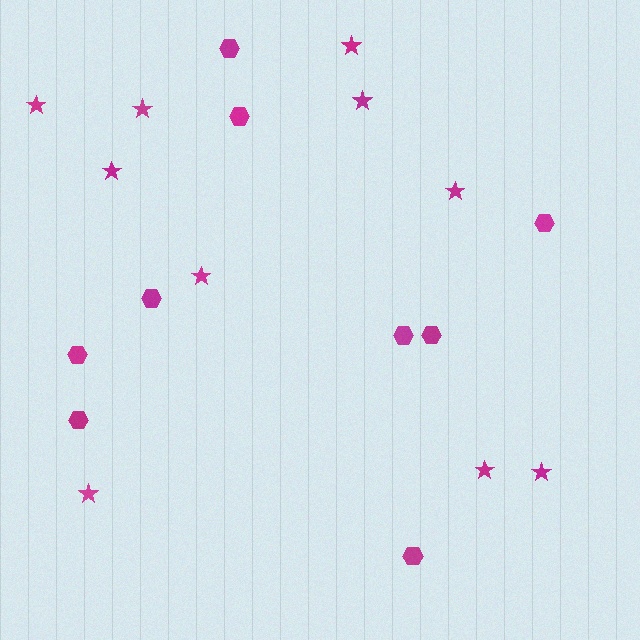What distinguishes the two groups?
There are 2 groups: one group of hexagons (9) and one group of stars (10).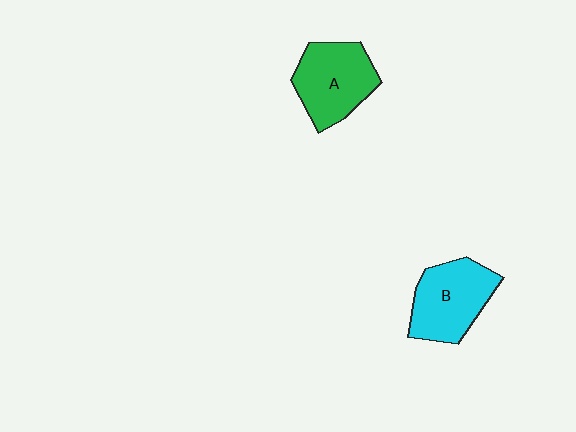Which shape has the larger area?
Shape B (cyan).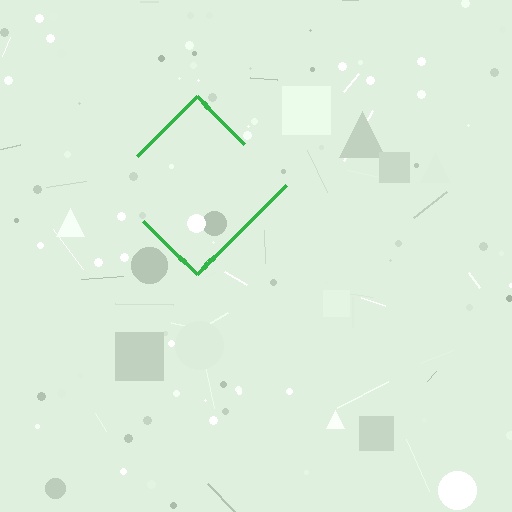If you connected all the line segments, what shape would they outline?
They would outline a diamond.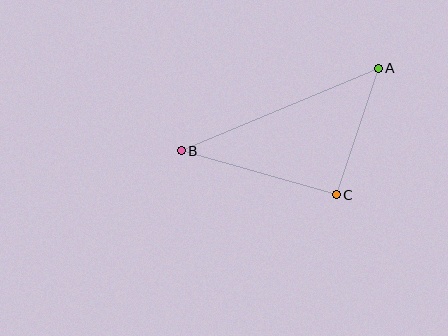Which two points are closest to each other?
Points A and C are closest to each other.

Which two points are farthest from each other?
Points A and B are farthest from each other.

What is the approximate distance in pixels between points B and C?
The distance between B and C is approximately 161 pixels.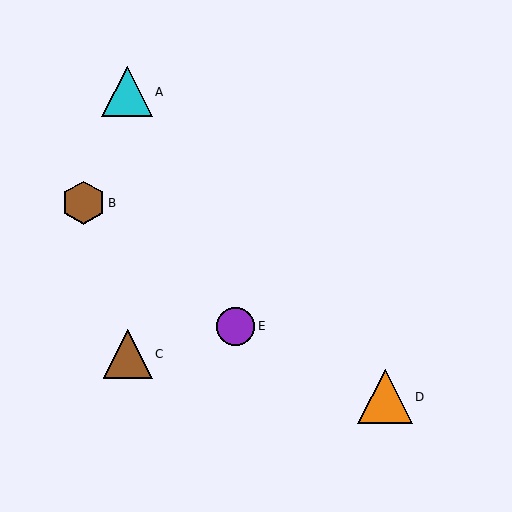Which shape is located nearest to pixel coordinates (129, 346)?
The brown triangle (labeled C) at (128, 354) is nearest to that location.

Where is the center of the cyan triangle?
The center of the cyan triangle is at (127, 92).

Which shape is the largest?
The orange triangle (labeled D) is the largest.